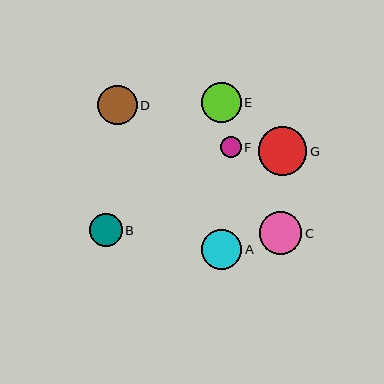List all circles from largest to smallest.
From largest to smallest: G, C, A, E, D, B, F.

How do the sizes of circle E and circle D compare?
Circle E and circle D are approximately the same size.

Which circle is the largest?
Circle G is the largest with a size of approximately 49 pixels.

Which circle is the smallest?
Circle F is the smallest with a size of approximately 20 pixels.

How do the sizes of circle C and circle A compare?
Circle C and circle A are approximately the same size.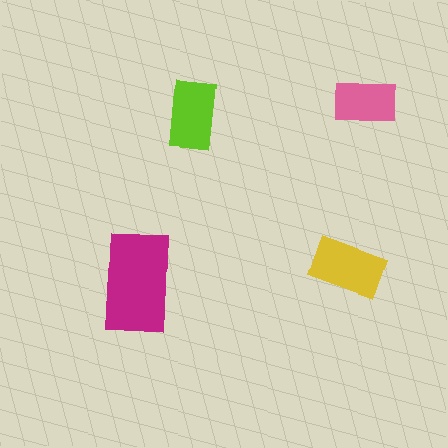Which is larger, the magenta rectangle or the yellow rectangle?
The magenta one.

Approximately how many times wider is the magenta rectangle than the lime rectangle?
About 1.5 times wider.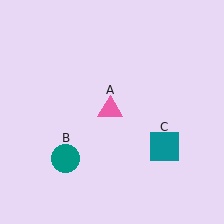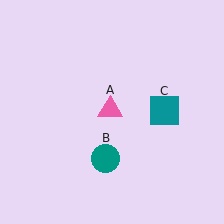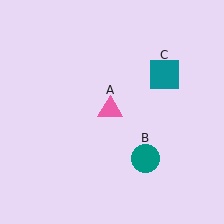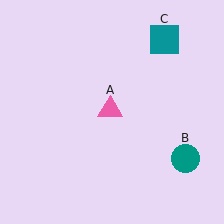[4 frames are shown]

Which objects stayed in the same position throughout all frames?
Pink triangle (object A) remained stationary.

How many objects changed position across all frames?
2 objects changed position: teal circle (object B), teal square (object C).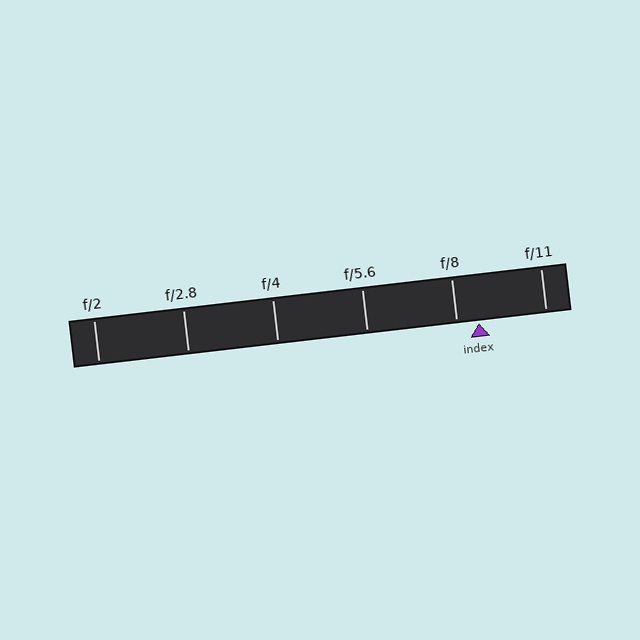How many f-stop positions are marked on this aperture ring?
There are 6 f-stop positions marked.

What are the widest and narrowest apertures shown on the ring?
The widest aperture shown is f/2 and the narrowest is f/11.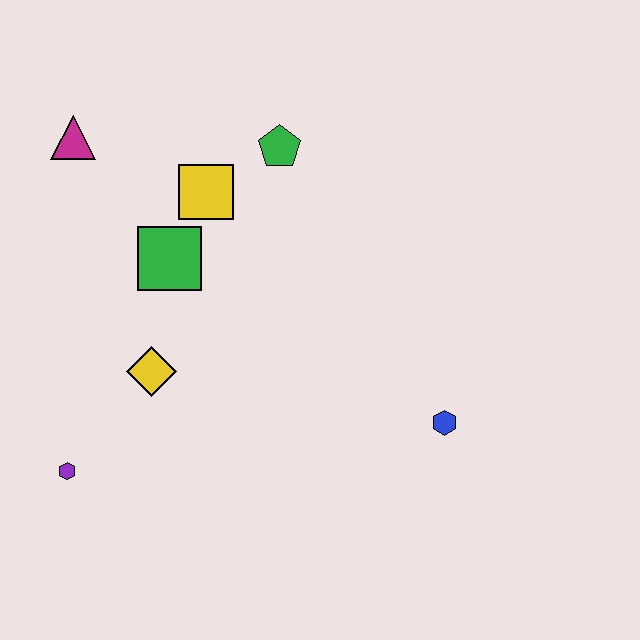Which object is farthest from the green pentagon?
The purple hexagon is farthest from the green pentagon.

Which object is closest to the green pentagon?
The yellow square is closest to the green pentagon.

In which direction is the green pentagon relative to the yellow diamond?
The green pentagon is above the yellow diamond.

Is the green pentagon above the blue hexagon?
Yes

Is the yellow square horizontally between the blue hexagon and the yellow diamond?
Yes